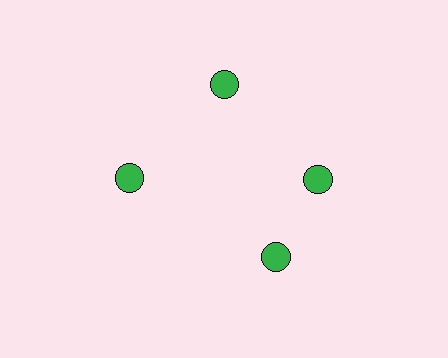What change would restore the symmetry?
The symmetry would be restored by rotating it back into even spacing with its neighbors so that all 4 circles sit at equal angles and equal distance from the center.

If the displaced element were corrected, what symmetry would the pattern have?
It would have 4-fold rotational symmetry — the pattern would map onto itself every 90 degrees.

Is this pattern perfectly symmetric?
No. The 4 green circles are arranged in a ring, but one element near the 6 o'clock position is rotated out of alignment along the ring, breaking the 4-fold rotational symmetry.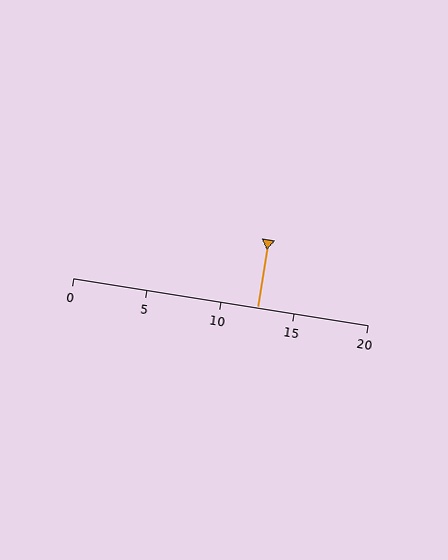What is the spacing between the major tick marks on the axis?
The major ticks are spaced 5 apart.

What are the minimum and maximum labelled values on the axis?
The axis runs from 0 to 20.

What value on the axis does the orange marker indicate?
The marker indicates approximately 12.5.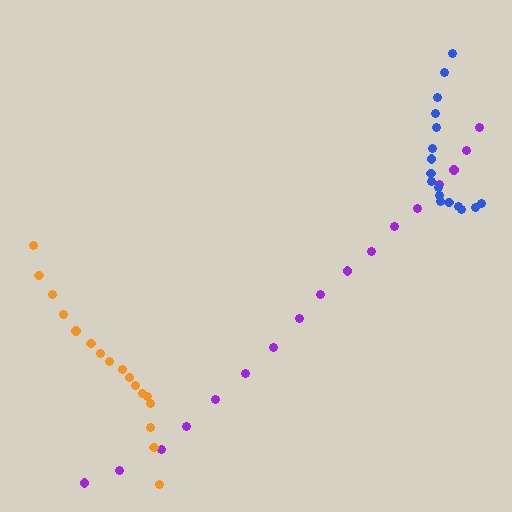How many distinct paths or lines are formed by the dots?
There are 3 distinct paths.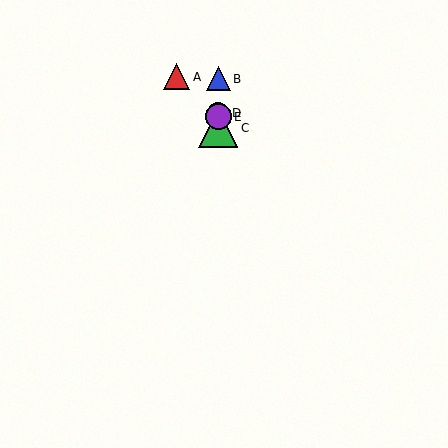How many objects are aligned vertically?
4 objects (B, C, D, E) are aligned vertically.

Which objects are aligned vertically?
Objects B, C, D, E are aligned vertically.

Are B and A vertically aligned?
No, B is at x≈218 and A is at x≈177.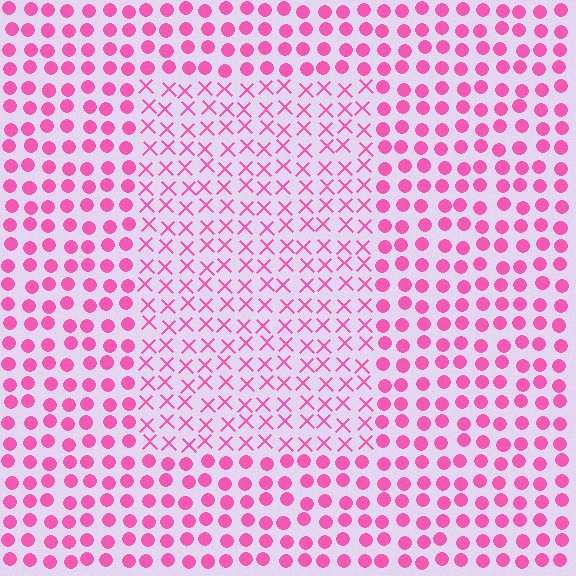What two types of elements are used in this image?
The image uses X marks inside the rectangle region and circles outside it.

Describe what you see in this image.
The image is filled with small pink elements arranged in a uniform grid. A rectangle-shaped region contains X marks, while the surrounding area contains circles. The boundary is defined purely by the change in element shape.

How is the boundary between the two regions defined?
The boundary is defined by a change in element shape: X marks inside vs. circles outside. All elements share the same color and spacing.